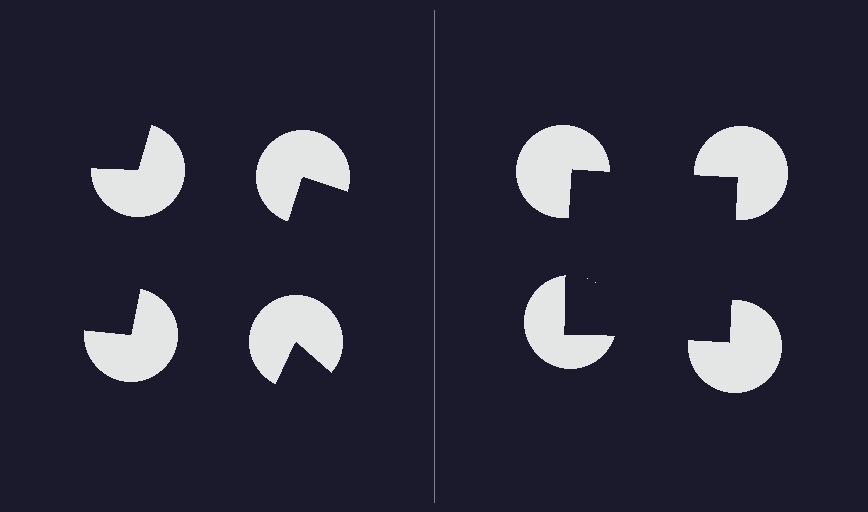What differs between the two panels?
The pac-man discs are positioned identically on both sides; only the wedge orientations differ. On the right they align to a square; on the left they are misaligned.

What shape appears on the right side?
An illusory square.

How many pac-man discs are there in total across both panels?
8 — 4 on each side.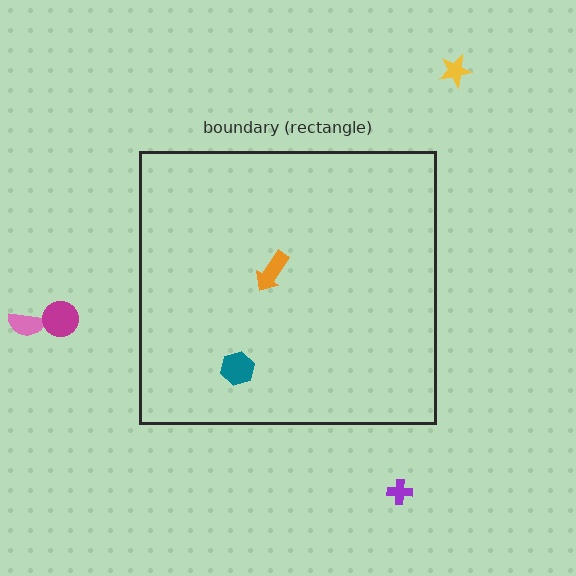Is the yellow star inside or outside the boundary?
Outside.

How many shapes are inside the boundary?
2 inside, 4 outside.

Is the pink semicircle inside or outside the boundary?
Outside.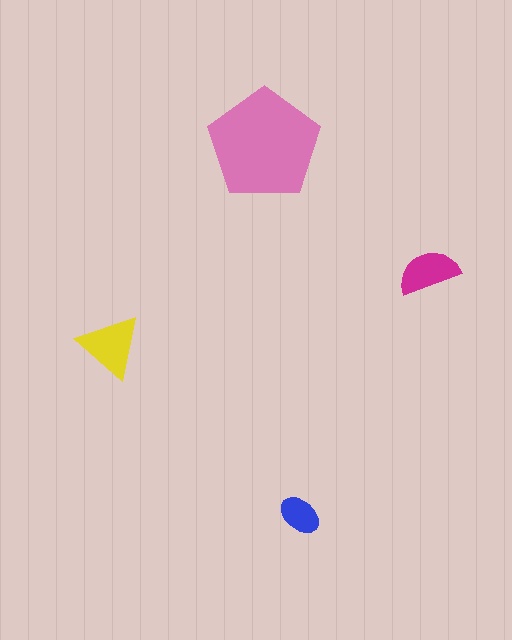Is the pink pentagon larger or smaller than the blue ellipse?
Larger.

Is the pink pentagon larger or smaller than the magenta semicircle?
Larger.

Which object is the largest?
The pink pentagon.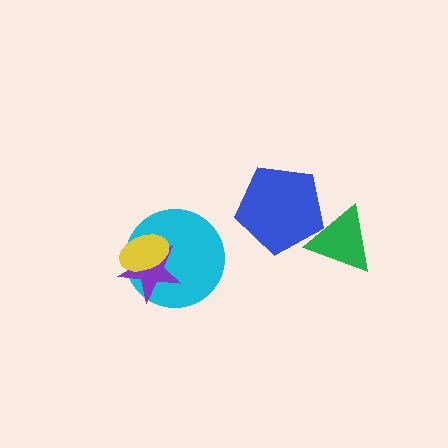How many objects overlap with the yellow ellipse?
2 objects overlap with the yellow ellipse.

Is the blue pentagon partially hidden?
Yes, it is partially covered by another shape.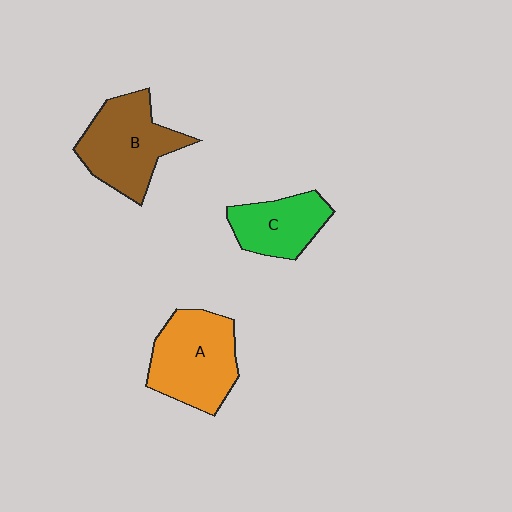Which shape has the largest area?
Shape A (orange).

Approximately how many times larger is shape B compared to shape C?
Approximately 1.4 times.